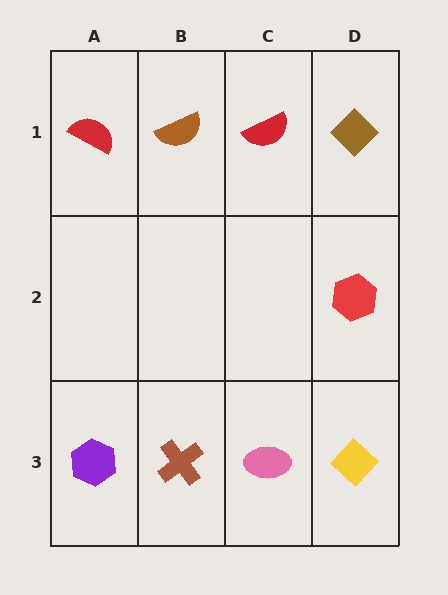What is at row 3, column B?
A brown cross.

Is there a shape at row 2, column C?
No, that cell is empty.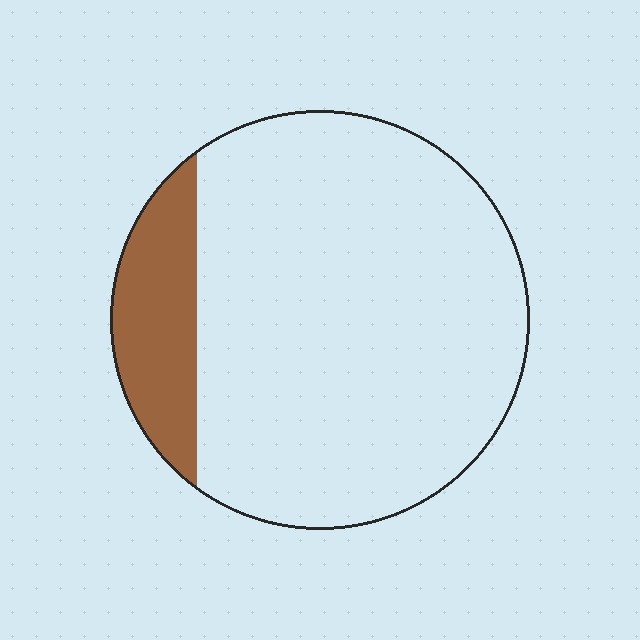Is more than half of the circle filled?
No.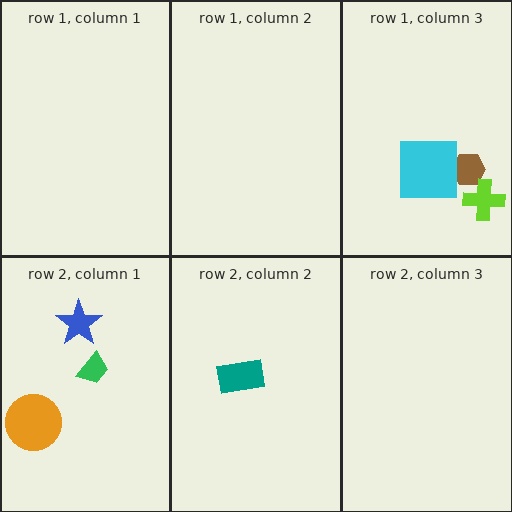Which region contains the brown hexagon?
The row 1, column 3 region.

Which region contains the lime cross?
The row 1, column 3 region.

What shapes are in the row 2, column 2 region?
The teal rectangle.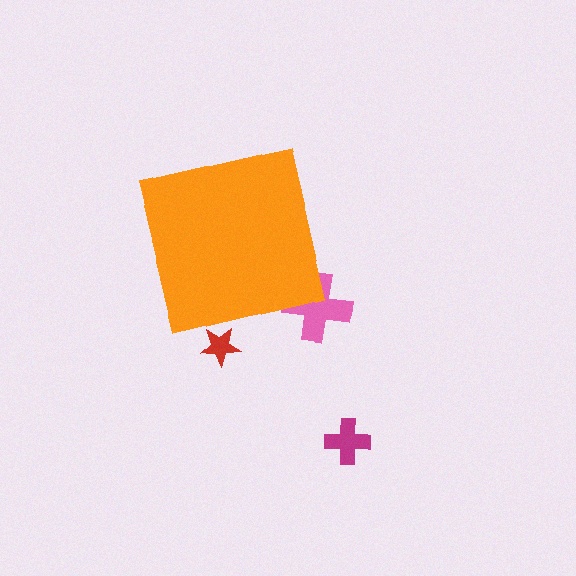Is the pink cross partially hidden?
Yes, the pink cross is partially hidden behind the orange square.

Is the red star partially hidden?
Yes, the red star is partially hidden behind the orange square.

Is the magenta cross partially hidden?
No, the magenta cross is fully visible.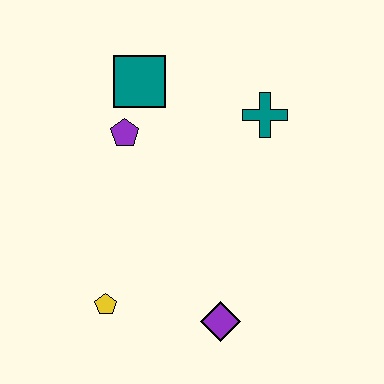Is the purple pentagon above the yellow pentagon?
Yes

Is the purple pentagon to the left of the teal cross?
Yes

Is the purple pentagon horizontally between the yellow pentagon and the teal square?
Yes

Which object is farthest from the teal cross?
The yellow pentagon is farthest from the teal cross.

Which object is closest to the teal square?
The purple pentagon is closest to the teal square.